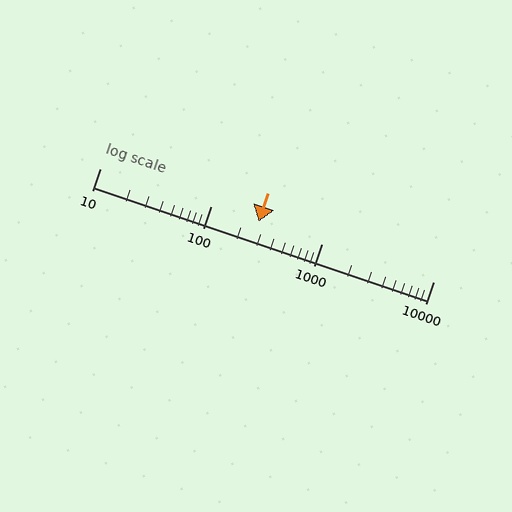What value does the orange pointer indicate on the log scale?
The pointer indicates approximately 270.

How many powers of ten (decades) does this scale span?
The scale spans 3 decades, from 10 to 10000.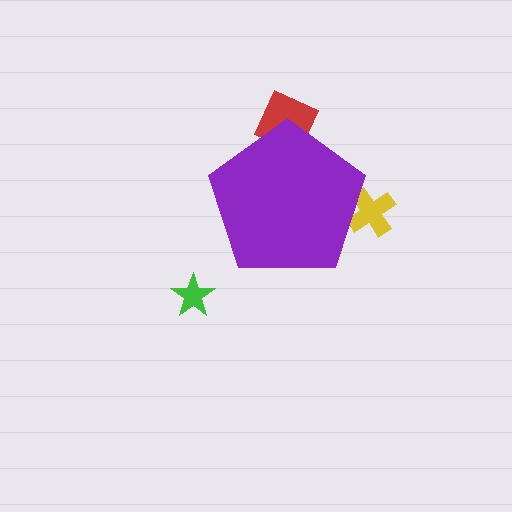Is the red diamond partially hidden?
Yes, the red diamond is partially hidden behind the purple pentagon.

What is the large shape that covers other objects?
A purple pentagon.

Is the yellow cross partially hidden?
Yes, the yellow cross is partially hidden behind the purple pentagon.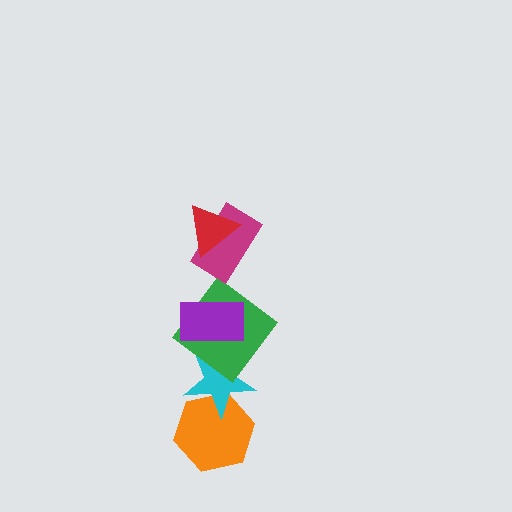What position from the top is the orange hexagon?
The orange hexagon is 6th from the top.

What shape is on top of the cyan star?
The green diamond is on top of the cyan star.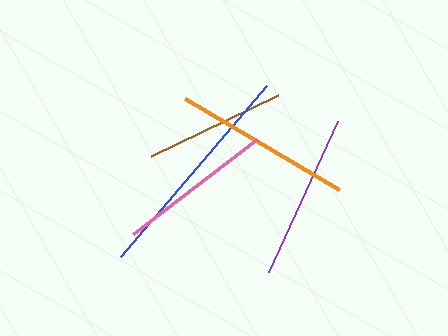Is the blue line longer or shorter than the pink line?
The blue line is longer than the pink line.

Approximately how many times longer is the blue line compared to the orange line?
The blue line is approximately 1.3 times the length of the orange line.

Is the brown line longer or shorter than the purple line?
The purple line is longer than the brown line.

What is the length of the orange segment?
The orange segment is approximately 179 pixels long.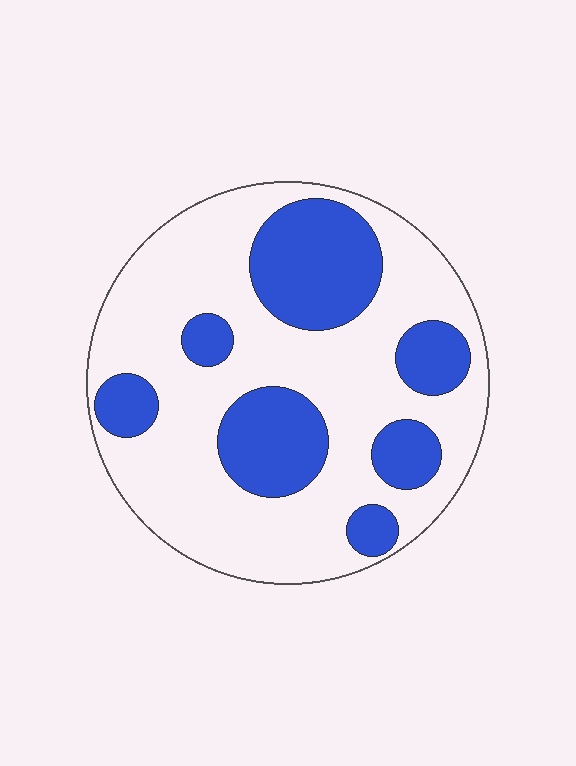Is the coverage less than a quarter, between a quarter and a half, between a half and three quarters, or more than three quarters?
Between a quarter and a half.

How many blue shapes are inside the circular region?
7.